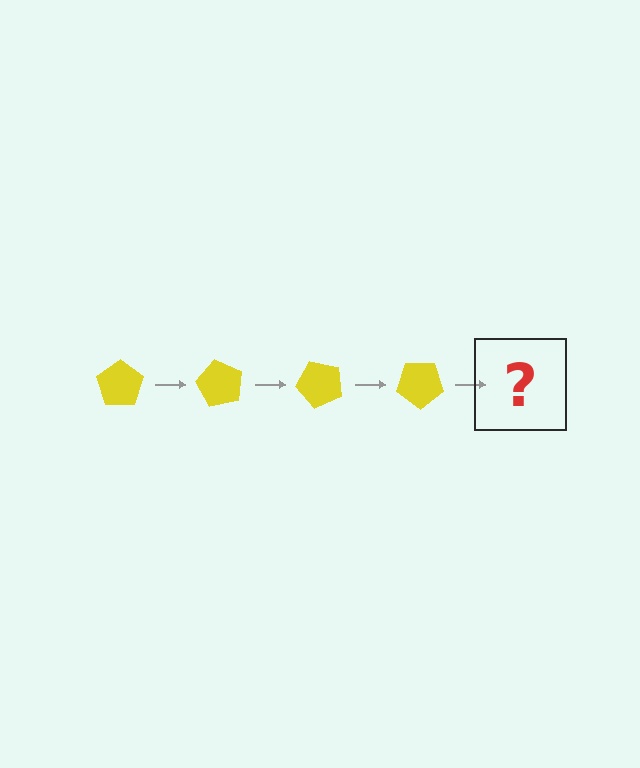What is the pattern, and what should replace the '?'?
The pattern is that the pentagon rotates 60 degrees each step. The '?' should be a yellow pentagon rotated 240 degrees.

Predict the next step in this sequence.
The next step is a yellow pentagon rotated 240 degrees.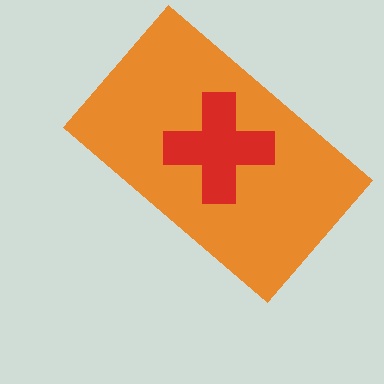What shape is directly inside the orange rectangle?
The red cross.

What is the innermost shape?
The red cross.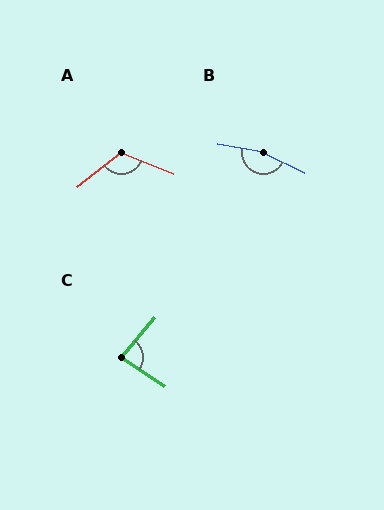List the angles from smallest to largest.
C (84°), A (120°), B (164°).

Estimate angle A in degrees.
Approximately 120 degrees.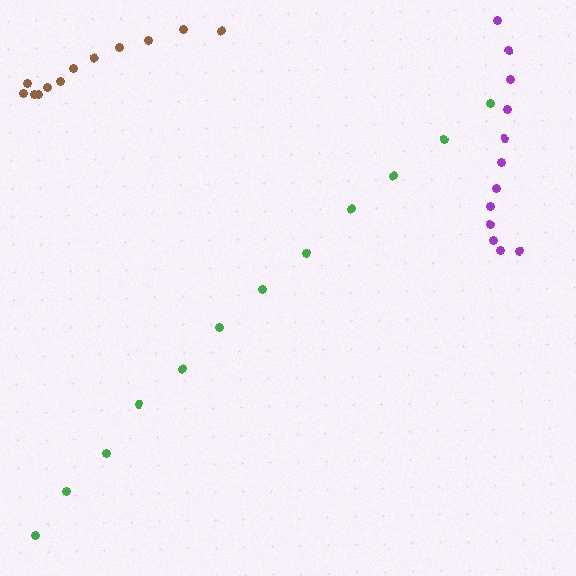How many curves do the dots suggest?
There are 3 distinct paths.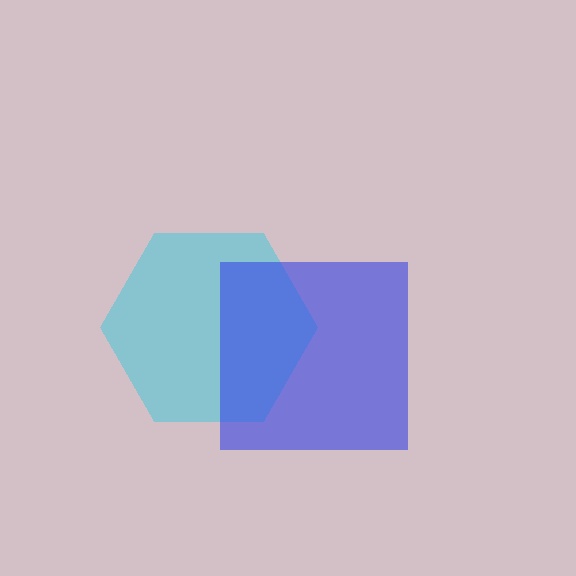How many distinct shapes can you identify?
There are 2 distinct shapes: a cyan hexagon, a blue square.